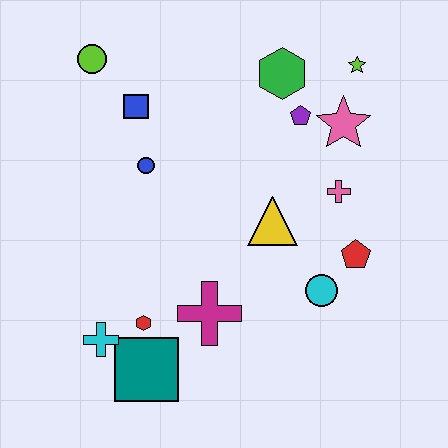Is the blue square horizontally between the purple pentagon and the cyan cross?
Yes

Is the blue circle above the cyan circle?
Yes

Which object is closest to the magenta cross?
The red hexagon is closest to the magenta cross.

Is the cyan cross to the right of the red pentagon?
No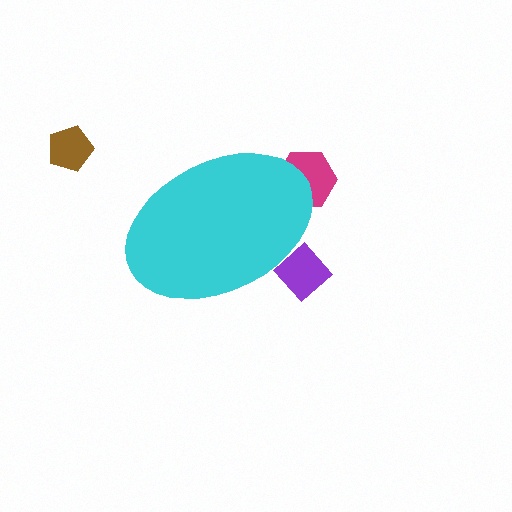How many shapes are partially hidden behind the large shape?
2 shapes are partially hidden.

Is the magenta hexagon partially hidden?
Yes, the magenta hexagon is partially hidden behind the cyan ellipse.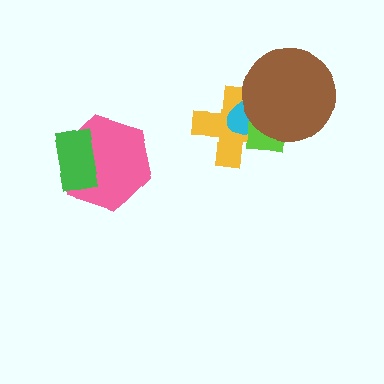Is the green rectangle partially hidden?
No, no other shape covers it.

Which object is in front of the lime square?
The brown circle is in front of the lime square.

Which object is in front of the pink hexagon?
The green rectangle is in front of the pink hexagon.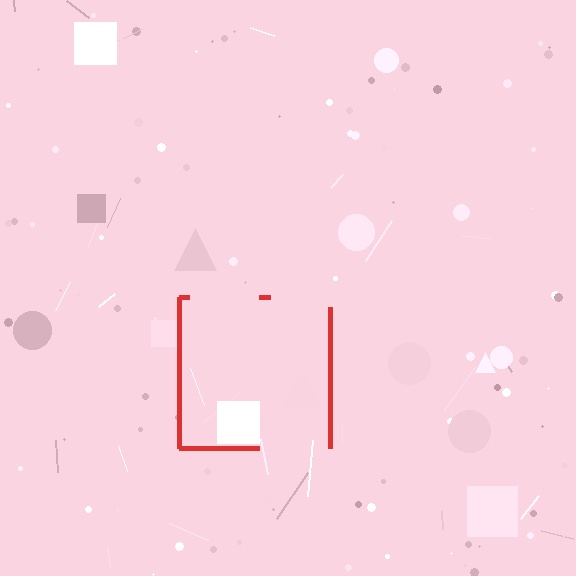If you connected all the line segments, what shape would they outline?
They would outline a square.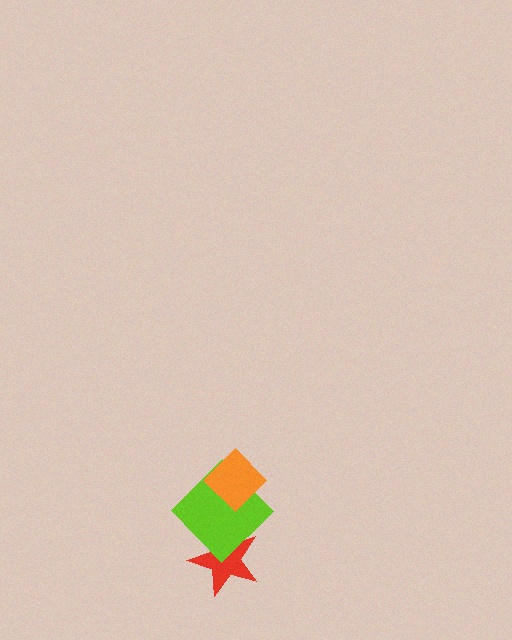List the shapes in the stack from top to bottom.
From top to bottom: the orange diamond, the lime diamond, the red star.